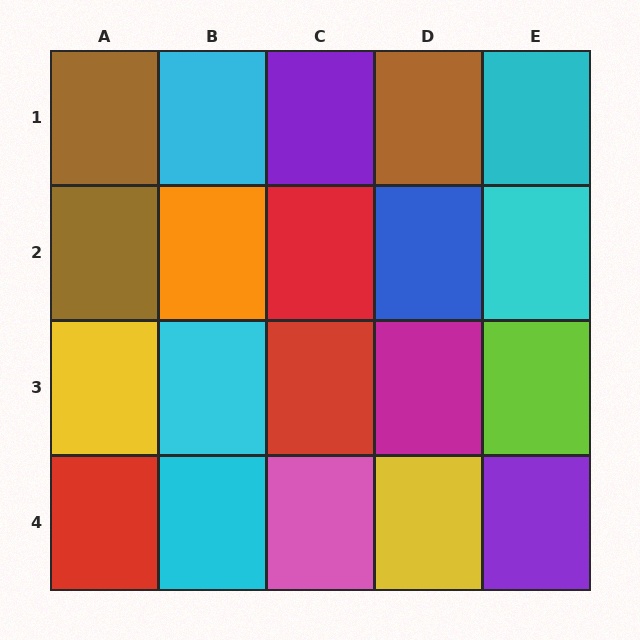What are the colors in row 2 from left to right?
Brown, orange, red, blue, cyan.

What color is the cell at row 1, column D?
Brown.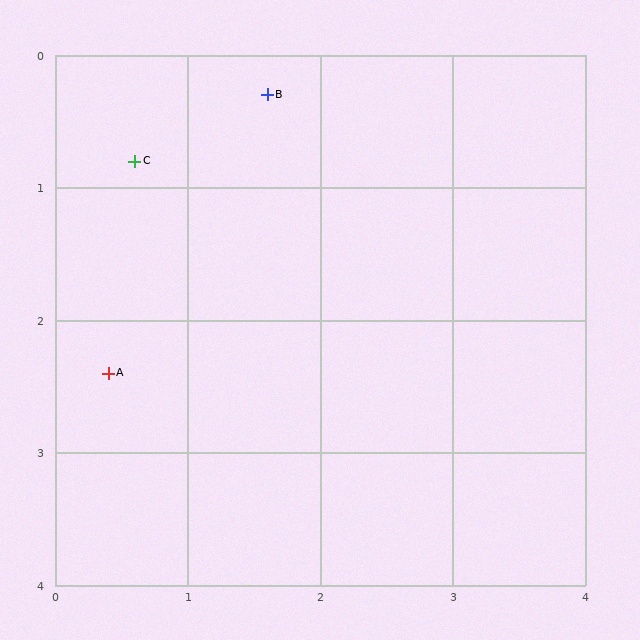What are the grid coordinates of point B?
Point B is at approximately (1.6, 0.3).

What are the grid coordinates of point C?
Point C is at approximately (0.6, 0.8).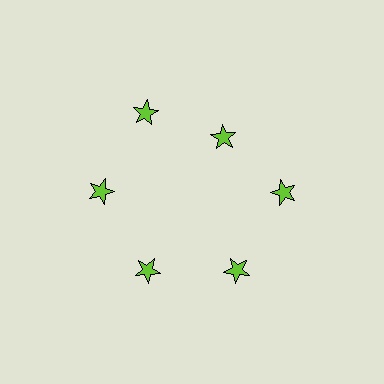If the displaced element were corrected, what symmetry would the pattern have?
It would have 6-fold rotational symmetry — the pattern would map onto itself every 60 degrees.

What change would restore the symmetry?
The symmetry would be restored by moving it outward, back onto the ring so that all 6 stars sit at equal angles and equal distance from the center.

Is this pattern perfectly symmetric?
No. The 6 lime stars are arranged in a ring, but one element near the 1 o'clock position is pulled inward toward the center, breaking the 6-fold rotational symmetry.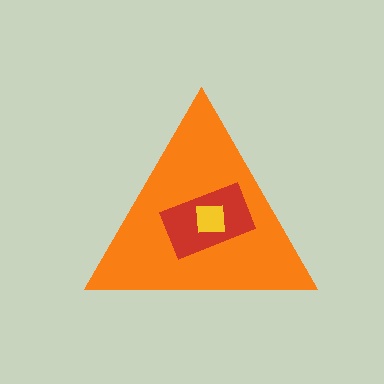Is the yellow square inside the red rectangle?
Yes.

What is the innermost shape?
The yellow square.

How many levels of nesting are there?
3.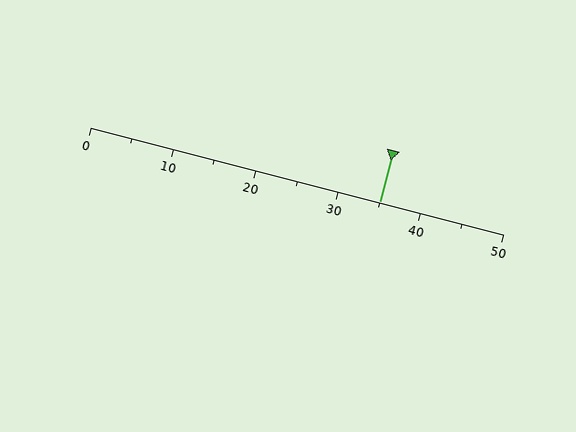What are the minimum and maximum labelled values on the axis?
The axis runs from 0 to 50.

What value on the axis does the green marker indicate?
The marker indicates approximately 35.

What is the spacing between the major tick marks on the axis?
The major ticks are spaced 10 apart.